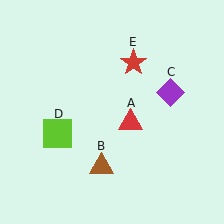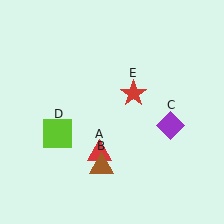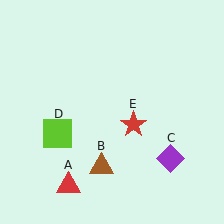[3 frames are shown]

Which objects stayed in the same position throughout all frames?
Brown triangle (object B) and lime square (object D) remained stationary.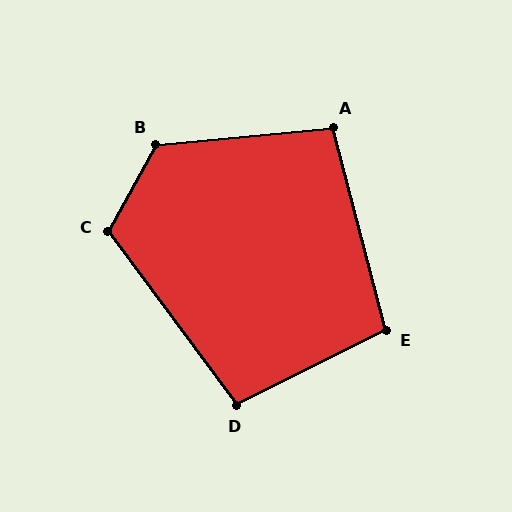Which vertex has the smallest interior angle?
A, at approximately 99 degrees.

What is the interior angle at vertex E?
Approximately 102 degrees (obtuse).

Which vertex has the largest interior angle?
B, at approximately 124 degrees.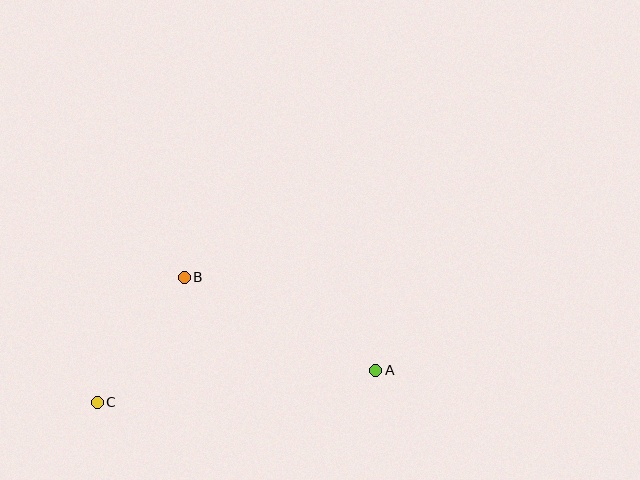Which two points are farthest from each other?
Points A and C are farthest from each other.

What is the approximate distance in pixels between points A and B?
The distance between A and B is approximately 213 pixels.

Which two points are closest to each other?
Points B and C are closest to each other.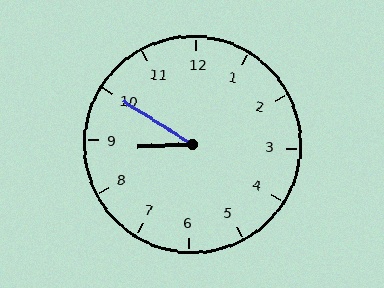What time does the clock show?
8:50.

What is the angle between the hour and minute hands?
Approximately 35 degrees.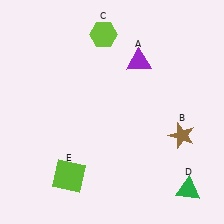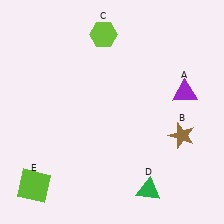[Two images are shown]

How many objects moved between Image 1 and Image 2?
3 objects moved between the two images.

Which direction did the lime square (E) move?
The lime square (E) moved left.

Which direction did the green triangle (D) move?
The green triangle (D) moved left.